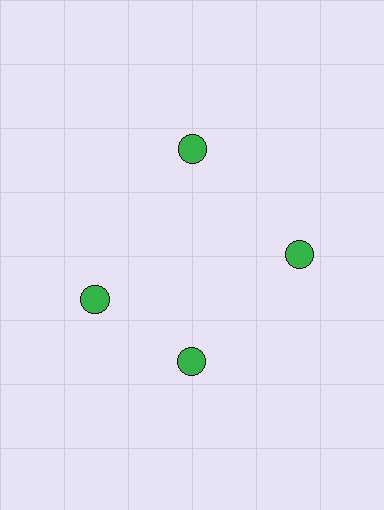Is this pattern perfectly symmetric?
No. The 4 green circles are arranged in a ring, but one element near the 9 o'clock position is rotated out of alignment along the ring, breaking the 4-fold rotational symmetry.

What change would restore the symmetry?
The symmetry would be restored by rotating it back into even spacing with its neighbors so that all 4 circles sit at equal angles and equal distance from the center.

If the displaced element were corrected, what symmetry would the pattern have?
It would have 4-fold rotational symmetry — the pattern would map onto itself every 90 degrees.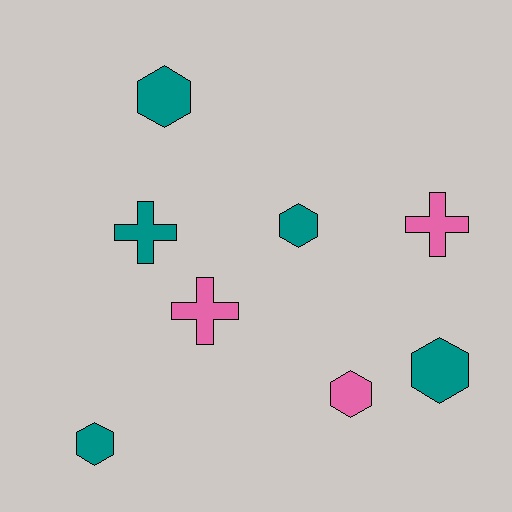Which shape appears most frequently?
Hexagon, with 5 objects.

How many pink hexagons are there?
There is 1 pink hexagon.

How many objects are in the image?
There are 8 objects.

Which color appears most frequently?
Teal, with 5 objects.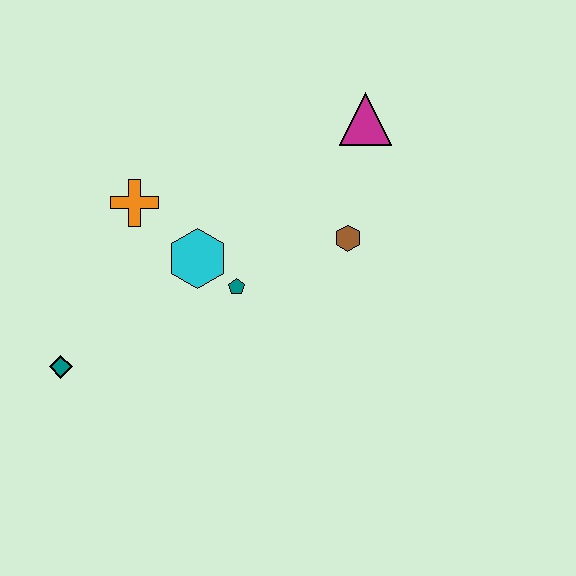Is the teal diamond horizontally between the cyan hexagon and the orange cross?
No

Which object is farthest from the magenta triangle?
The teal diamond is farthest from the magenta triangle.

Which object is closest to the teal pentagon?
The cyan hexagon is closest to the teal pentagon.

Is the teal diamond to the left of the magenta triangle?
Yes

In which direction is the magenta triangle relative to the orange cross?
The magenta triangle is to the right of the orange cross.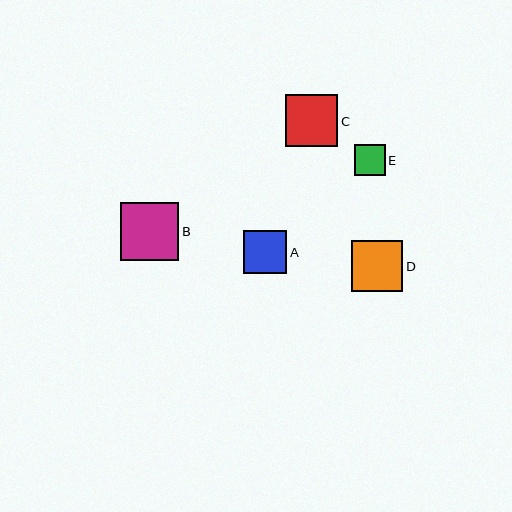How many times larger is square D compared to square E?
Square D is approximately 1.7 times the size of square E.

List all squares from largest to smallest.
From largest to smallest: B, C, D, A, E.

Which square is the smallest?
Square E is the smallest with a size of approximately 30 pixels.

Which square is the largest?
Square B is the largest with a size of approximately 58 pixels.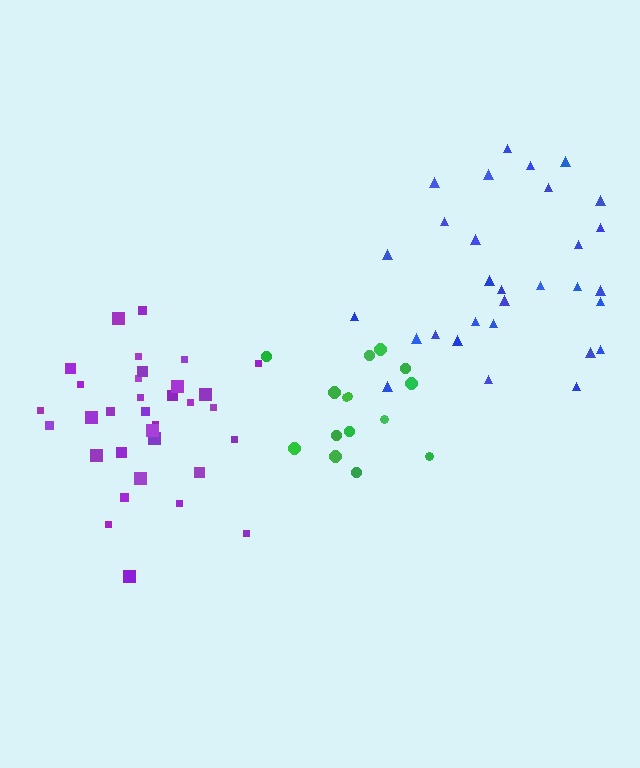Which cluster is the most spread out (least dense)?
Blue.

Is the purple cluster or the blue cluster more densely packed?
Purple.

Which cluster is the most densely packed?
Green.